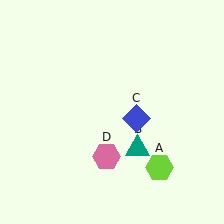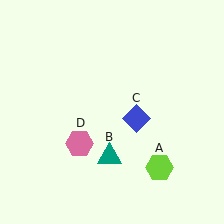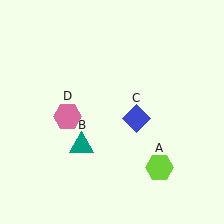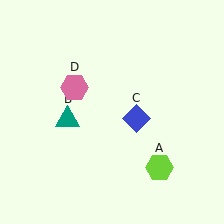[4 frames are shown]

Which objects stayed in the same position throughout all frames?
Lime hexagon (object A) and blue diamond (object C) remained stationary.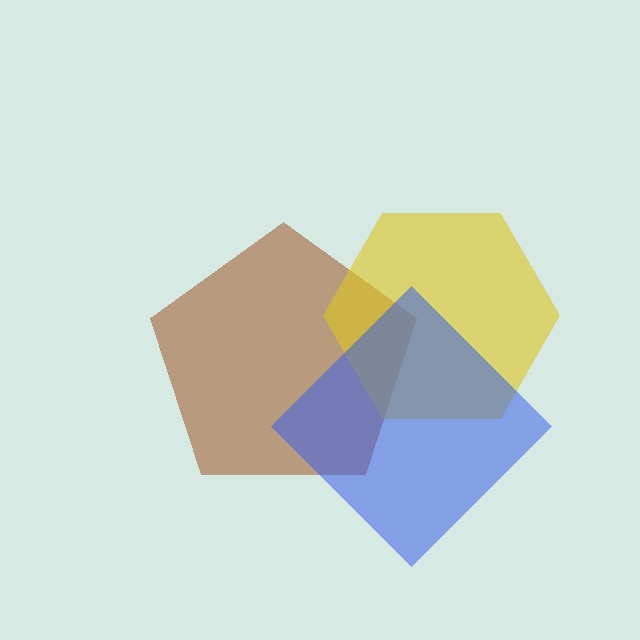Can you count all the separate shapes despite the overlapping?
Yes, there are 3 separate shapes.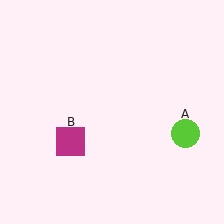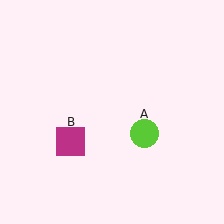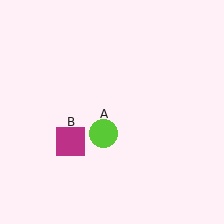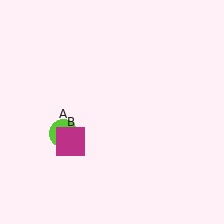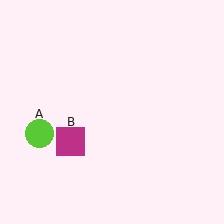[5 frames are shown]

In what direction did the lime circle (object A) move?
The lime circle (object A) moved left.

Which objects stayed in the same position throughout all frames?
Magenta square (object B) remained stationary.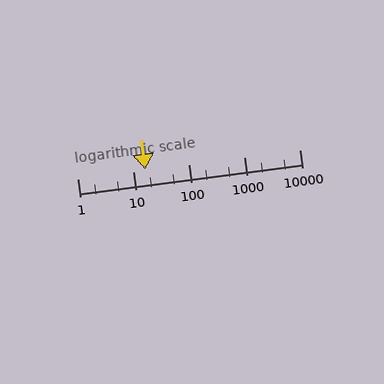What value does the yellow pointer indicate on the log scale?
The pointer indicates approximately 17.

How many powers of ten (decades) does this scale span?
The scale spans 4 decades, from 1 to 10000.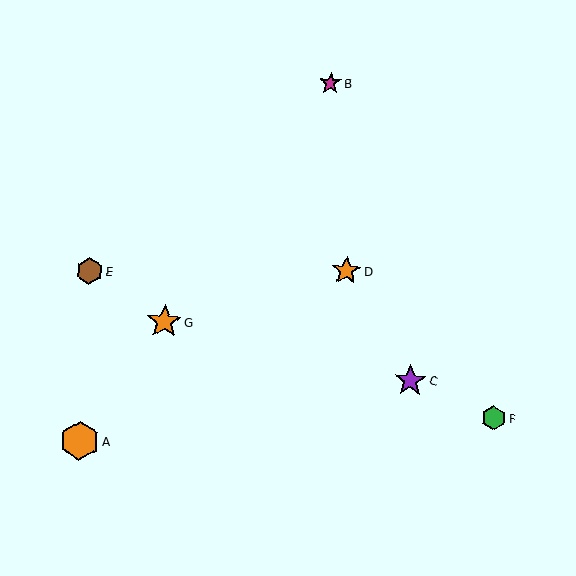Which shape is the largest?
The orange hexagon (labeled A) is the largest.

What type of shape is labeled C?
Shape C is a purple star.